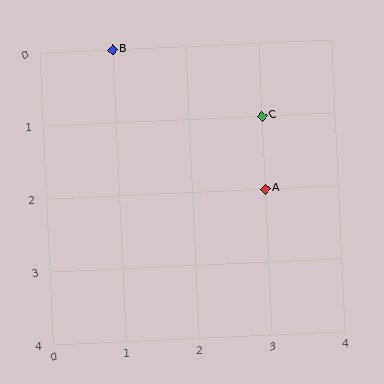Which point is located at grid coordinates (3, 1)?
Point C is at (3, 1).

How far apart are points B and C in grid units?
Points B and C are 2 columns and 1 row apart (about 2.2 grid units diagonally).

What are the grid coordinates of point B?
Point B is at grid coordinates (1, 0).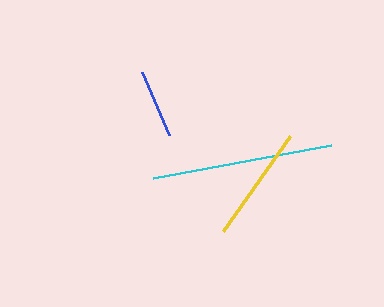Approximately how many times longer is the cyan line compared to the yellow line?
The cyan line is approximately 1.6 times the length of the yellow line.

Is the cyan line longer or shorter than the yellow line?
The cyan line is longer than the yellow line.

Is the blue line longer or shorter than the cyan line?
The cyan line is longer than the blue line.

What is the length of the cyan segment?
The cyan segment is approximately 181 pixels long.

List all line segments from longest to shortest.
From longest to shortest: cyan, yellow, blue.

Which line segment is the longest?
The cyan line is the longest at approximately 181 pixels.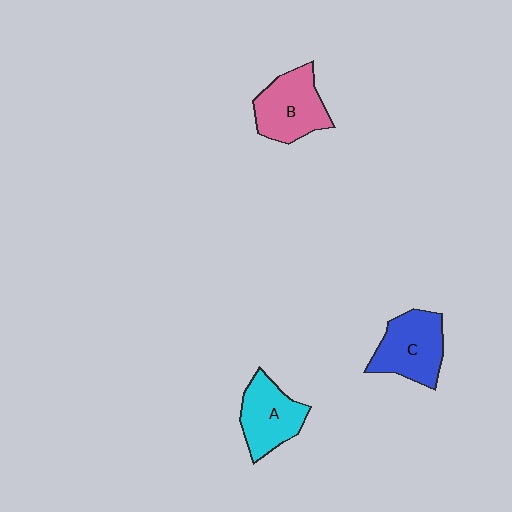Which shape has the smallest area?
Shape A (cyan).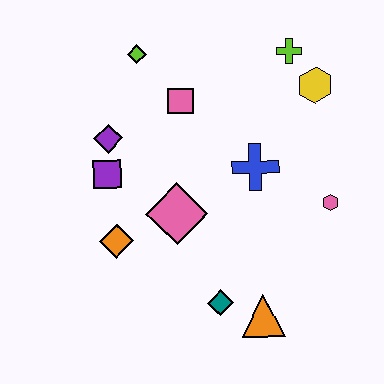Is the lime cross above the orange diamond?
Yes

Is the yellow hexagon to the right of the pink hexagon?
No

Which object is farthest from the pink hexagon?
The lime diamond is farthest from the pink hexagon.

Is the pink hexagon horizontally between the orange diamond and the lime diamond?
No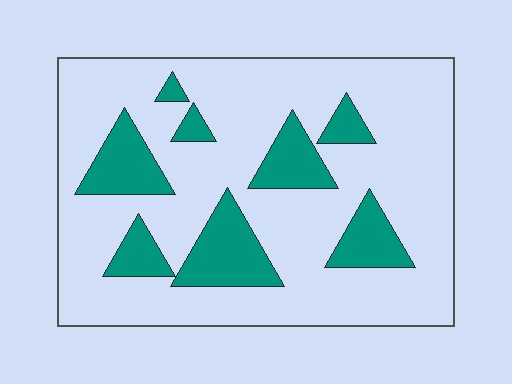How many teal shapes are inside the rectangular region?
8.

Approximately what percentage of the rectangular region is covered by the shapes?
Approximately 20%.